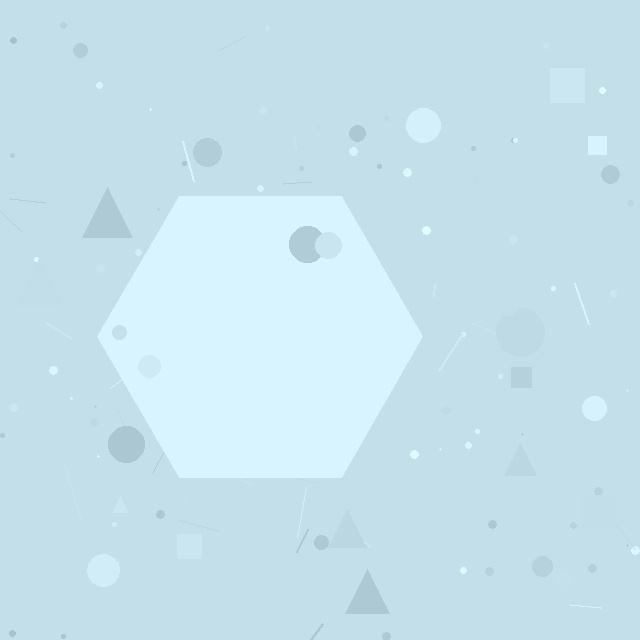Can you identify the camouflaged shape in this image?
The camouflaged shape is a hexagon.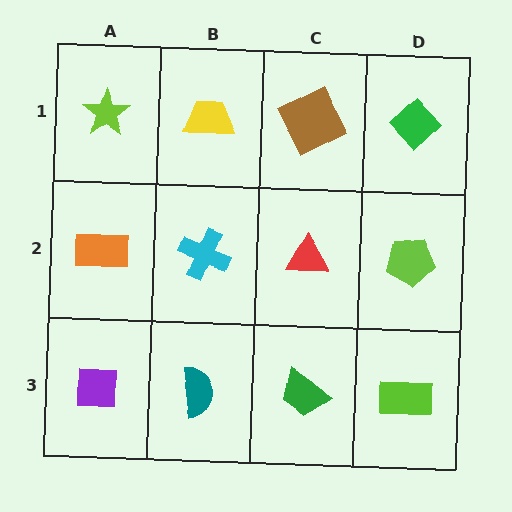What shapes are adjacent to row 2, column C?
A brown square (row 1, column C), a green trapezoid (row 3, column C), a cyan cross (row 2, column B), a lime pentagon (row 2, column D).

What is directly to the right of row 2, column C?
A lime pentagon.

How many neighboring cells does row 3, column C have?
3.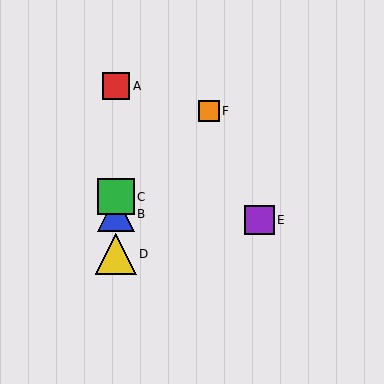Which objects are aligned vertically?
Objects A, B, C, D are aligned vertically.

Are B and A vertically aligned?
Yes, both are at x≈116.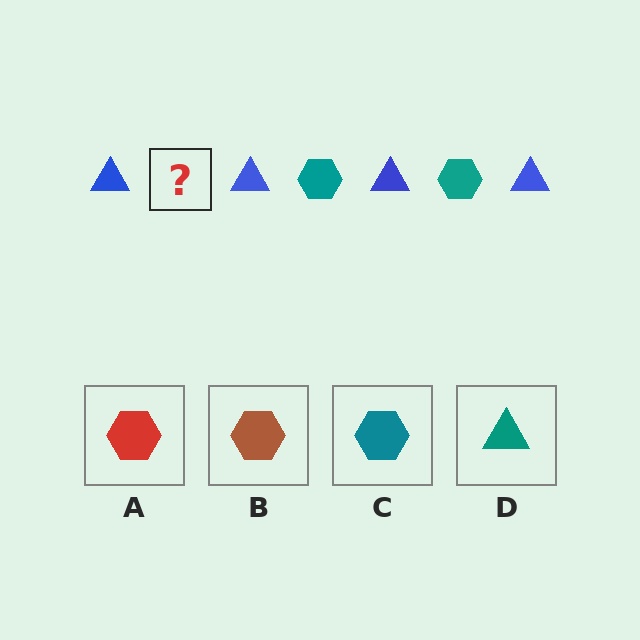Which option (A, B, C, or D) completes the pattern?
C.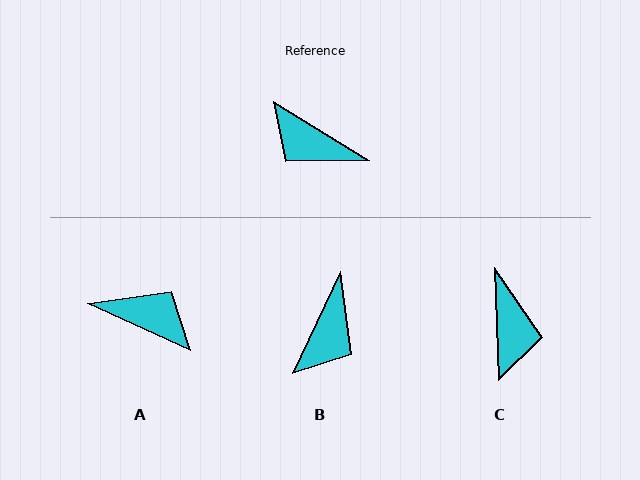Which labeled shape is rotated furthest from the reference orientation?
A, about 173 degrees away.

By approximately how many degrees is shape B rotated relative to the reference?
Approximately 97 degrees counter-clockwise.